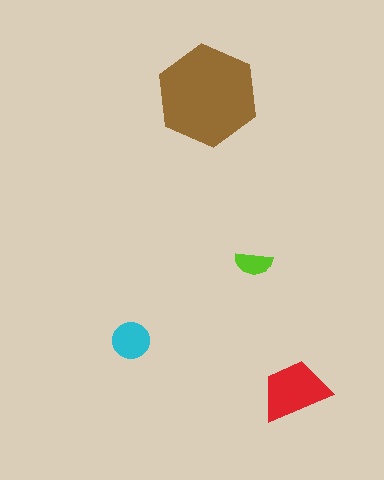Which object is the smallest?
The lime semicircle.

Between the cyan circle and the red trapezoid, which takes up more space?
The red trapezoid.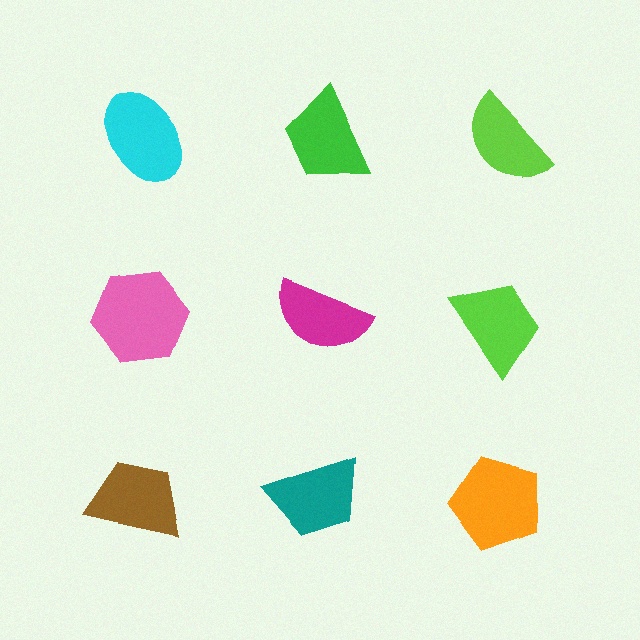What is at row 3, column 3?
An orange pentagon.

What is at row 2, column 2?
A magenta semicircle.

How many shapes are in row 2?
3 shapes.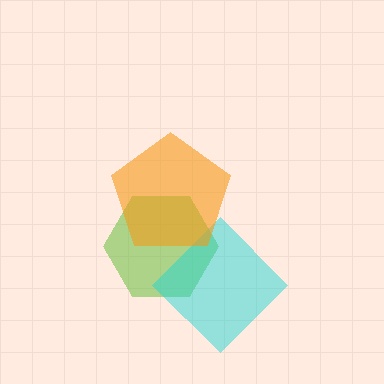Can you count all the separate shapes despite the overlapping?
Yes, there are 3 separate shapes.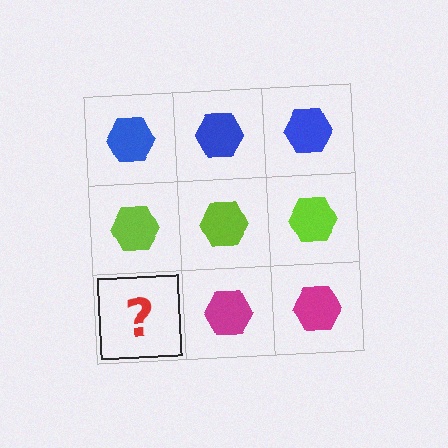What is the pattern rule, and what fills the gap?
The rule is that each row has a consistent color. The gap should be filled with a magenta hexagon.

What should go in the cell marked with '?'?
The missing cell should contain a magenta hexagon.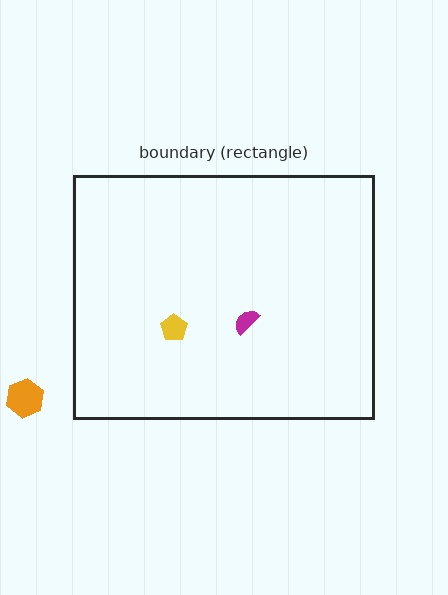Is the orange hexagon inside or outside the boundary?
Outside.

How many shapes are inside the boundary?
2 inside, 1 outside.